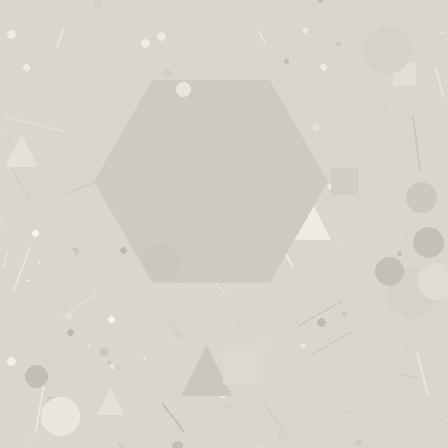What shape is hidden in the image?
A hexagon is hidden in the image.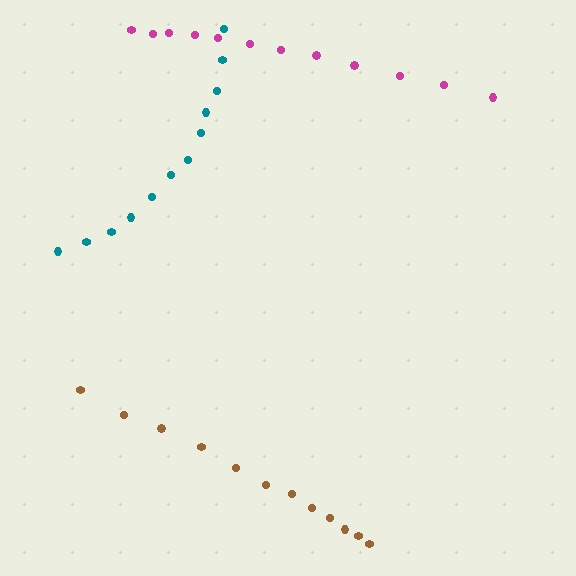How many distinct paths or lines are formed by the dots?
There are 3 distinct paths.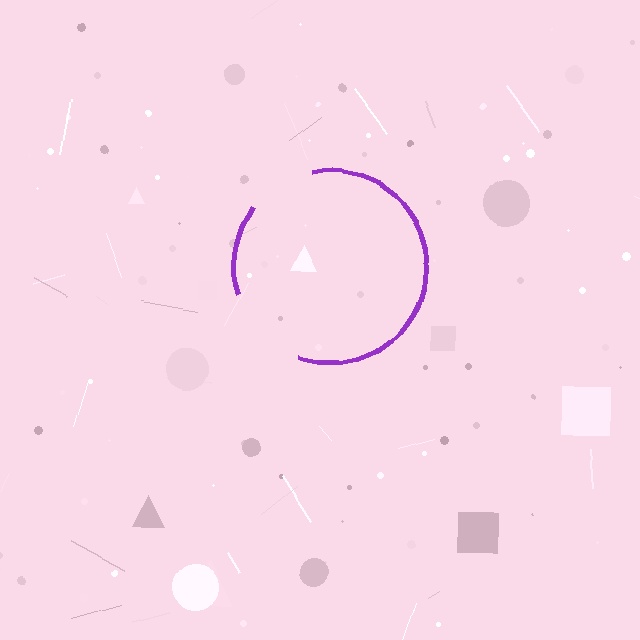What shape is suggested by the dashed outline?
The dashed outline suggests a circle.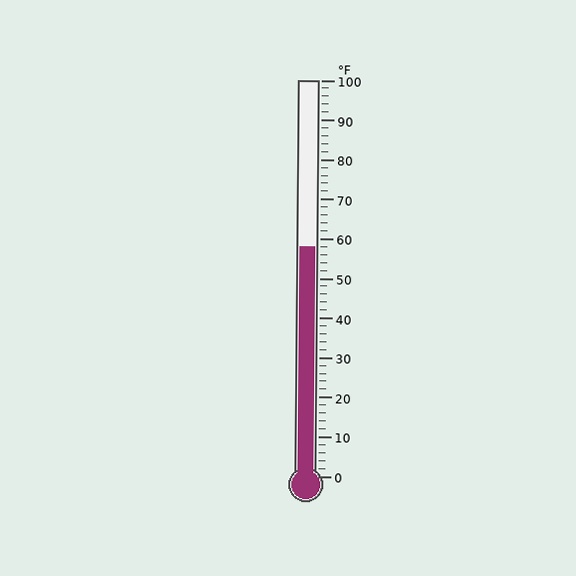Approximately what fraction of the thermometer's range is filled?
The thermometer is filled to approximately 60% of its range.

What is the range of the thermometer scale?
The thermometer scale ranges from 0°F to 100°F.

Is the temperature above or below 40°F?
The temperature is above 40°F.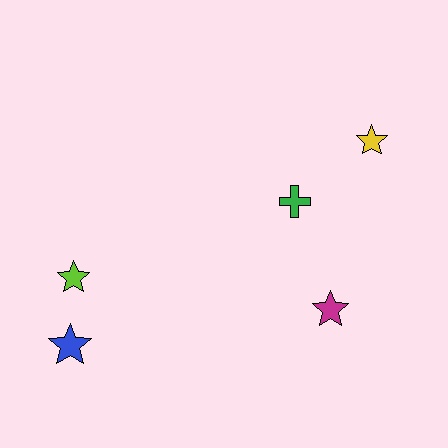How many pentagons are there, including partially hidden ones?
There are no pentagons.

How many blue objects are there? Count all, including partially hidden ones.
There is 1 blue object.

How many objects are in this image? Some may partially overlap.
There are 5 objects.